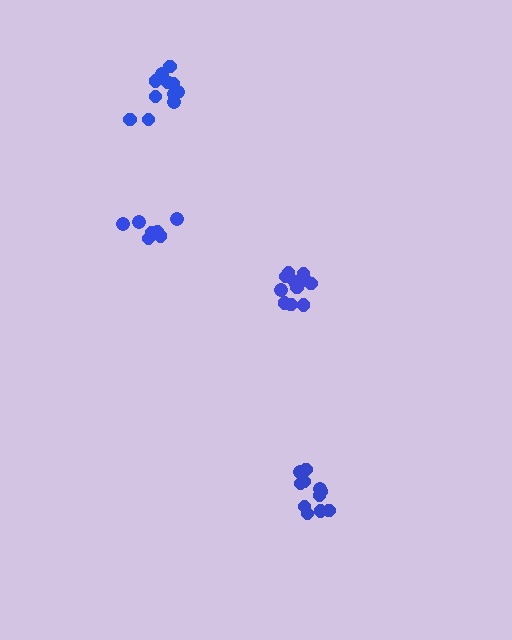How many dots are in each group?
Group 1: 12 dots, Group 2: 7 dots, Group 3: 11 dots, Group 4: 12 dots (42 total).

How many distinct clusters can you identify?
There are 4 distinct clusters.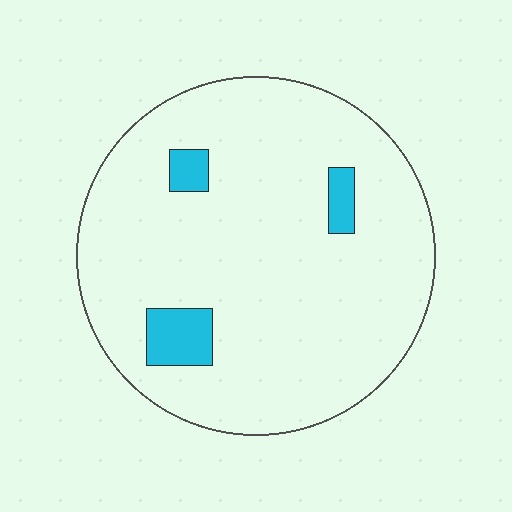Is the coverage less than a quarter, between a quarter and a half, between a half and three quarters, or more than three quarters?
Less than a quarter.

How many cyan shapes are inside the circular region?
3.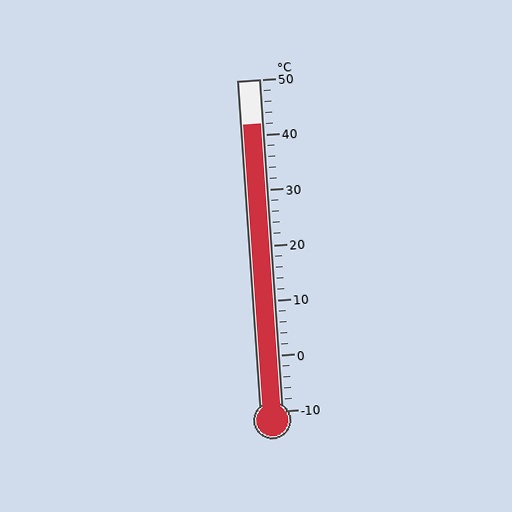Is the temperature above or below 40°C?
The temperature is above 40°C.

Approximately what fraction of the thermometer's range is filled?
The thermometer is filled to approximately 85% of its range.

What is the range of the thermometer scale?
The thermometer scale ranges from -10°C to 50°C.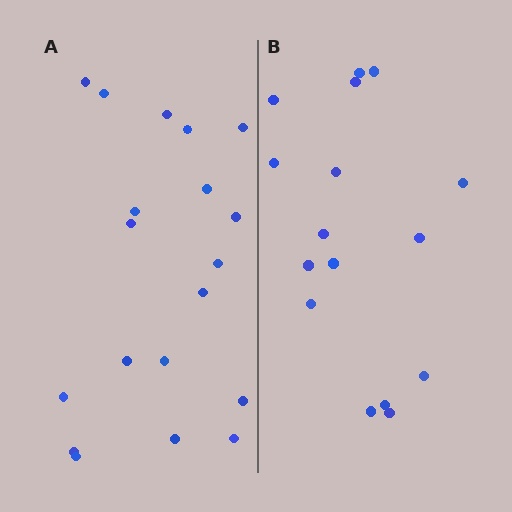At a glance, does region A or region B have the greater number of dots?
Region A (the left region) has more dots.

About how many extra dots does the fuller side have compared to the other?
Region A has just a few more — roughly 2 or 3 more dots than region B.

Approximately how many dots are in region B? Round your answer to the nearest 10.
About 20 dots. (The exact count is 16, which rounds to 20.)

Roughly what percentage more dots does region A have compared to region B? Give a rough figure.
About 20% more.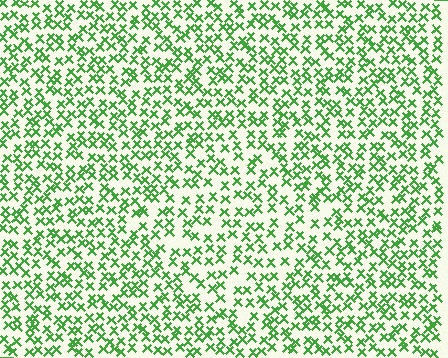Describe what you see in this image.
The image contains small green elements arranged at two different densities. A diamond-shaped region is visible where the elements are less densely packed than the surrounding area.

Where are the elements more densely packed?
The elements are more densely packed outside the diamond boundary.